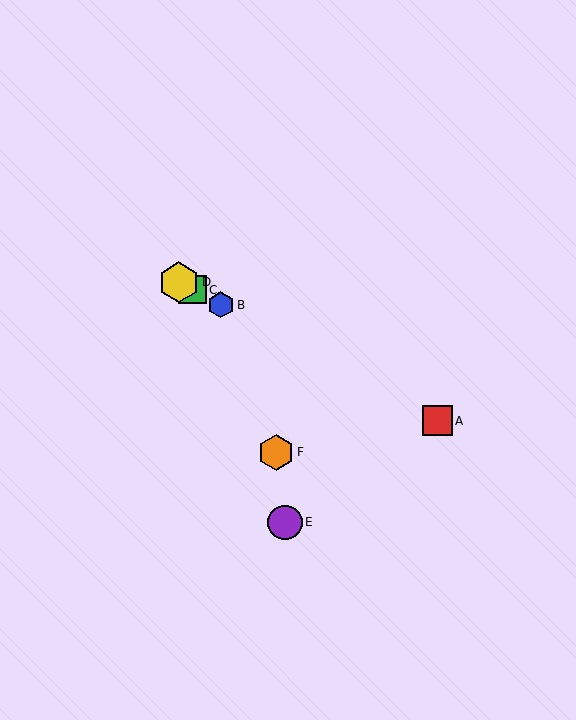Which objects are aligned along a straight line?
Objects A, B, C, D are aligned along a straight line.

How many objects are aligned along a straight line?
4 objects (A, B, C, D) are aligned along a straight line.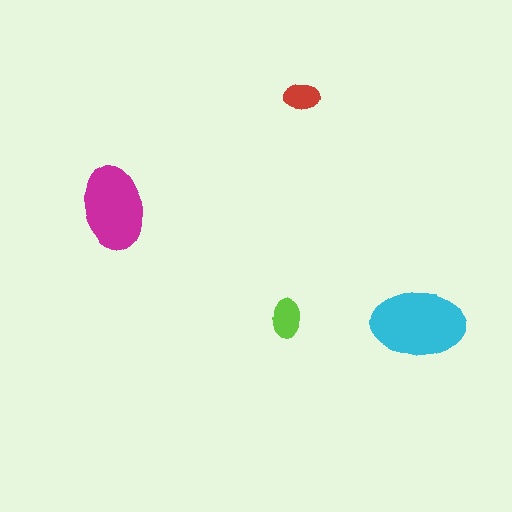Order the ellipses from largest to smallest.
the cyan one, the magenta one, the lime one, the red one.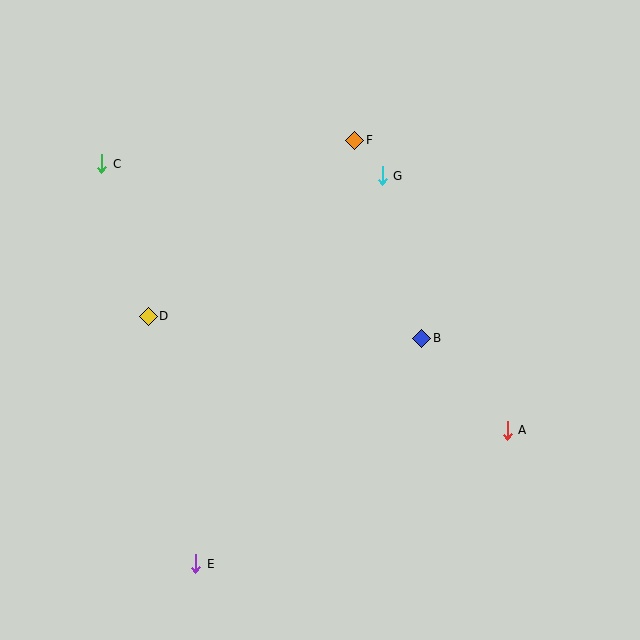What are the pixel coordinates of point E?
Point E is at (196, 564).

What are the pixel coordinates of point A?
Point A is at (507, 430).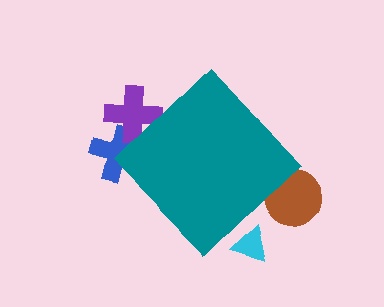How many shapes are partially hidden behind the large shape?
4 shapes are partially hidden.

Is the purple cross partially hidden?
Yes, the purple cross is partially hidden behind the teal diamond.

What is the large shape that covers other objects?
A teal diamond.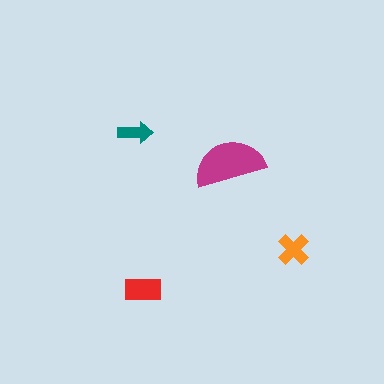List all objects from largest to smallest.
The magenta semicircle, the red rectangle, the orange cross, the teal arrow.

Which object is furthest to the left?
The teal arrow is leftmost.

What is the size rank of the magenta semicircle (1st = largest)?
1st.